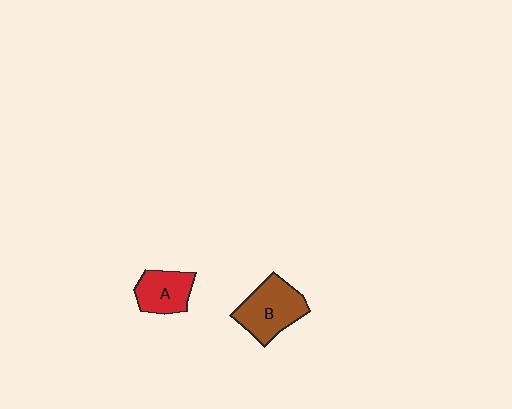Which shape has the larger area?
Shape B (brown).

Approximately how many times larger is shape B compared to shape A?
Approximately 1.4 times.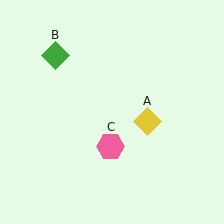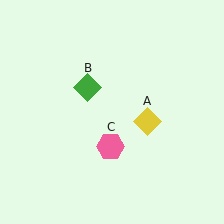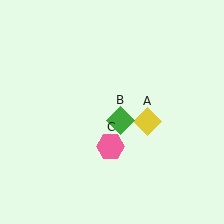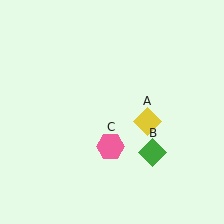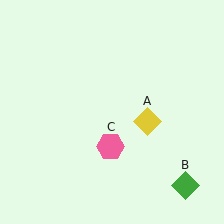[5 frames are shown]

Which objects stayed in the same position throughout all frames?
Yellow diamond (object A) and pink hexagon (object C) remained stationary.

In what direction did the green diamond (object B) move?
The green diamond (object B) moved down and to the right.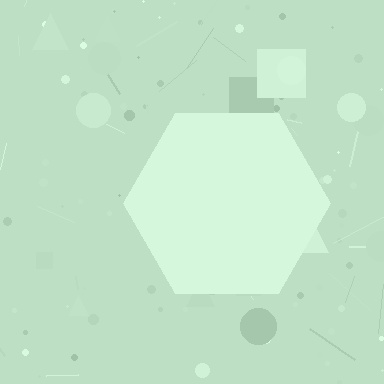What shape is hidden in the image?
A hexagon is hidden in the image.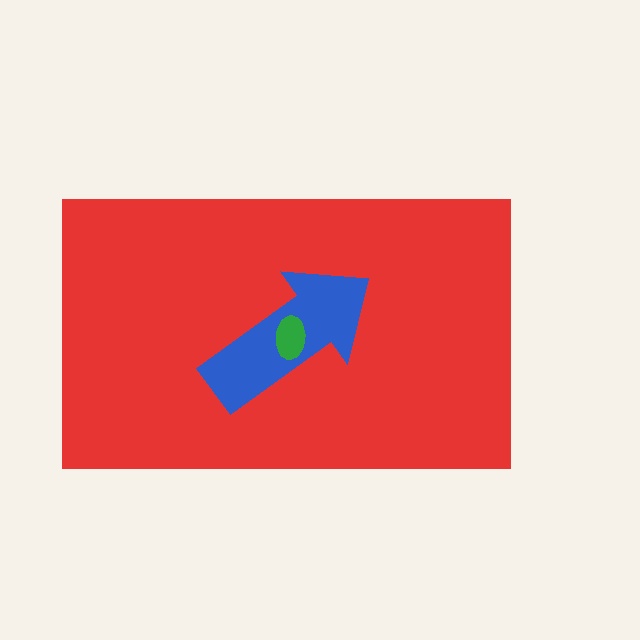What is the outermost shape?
The red rectangle.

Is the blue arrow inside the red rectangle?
Yes.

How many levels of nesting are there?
3.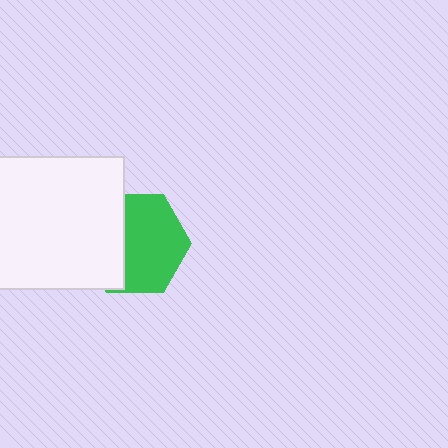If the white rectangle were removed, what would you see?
You would see the complete green hexagon.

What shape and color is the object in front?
The object in front is a white rectangle.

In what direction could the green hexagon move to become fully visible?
The green hexagon could move right. That would shift it out from behind the white rectangle entirely.